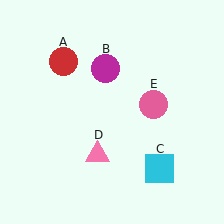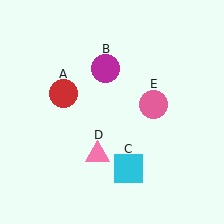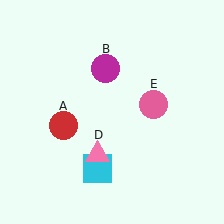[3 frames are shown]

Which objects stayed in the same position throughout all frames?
Magenta circle (object B) and pink triangle (object D) and pink circle (object E) remained stationary.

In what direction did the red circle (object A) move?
The red circle (object A) moved down.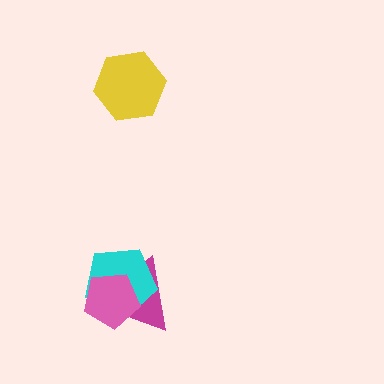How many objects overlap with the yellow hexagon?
0 objects overlap with the yellow hexagon.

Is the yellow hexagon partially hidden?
No, no other shape covers it.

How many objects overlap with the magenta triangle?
2 objects overlap with the magenta triangle.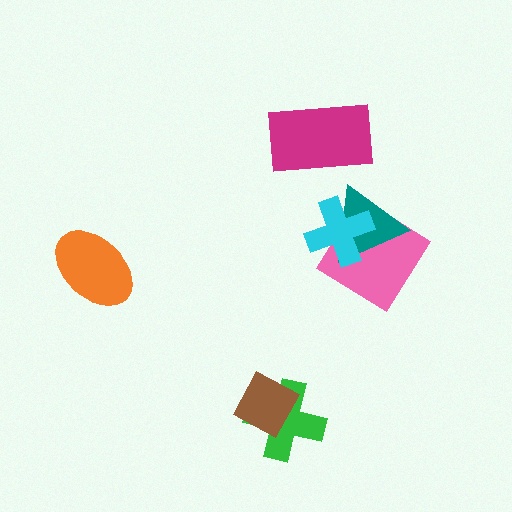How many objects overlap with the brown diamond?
1 object overlaps with the brown diamond.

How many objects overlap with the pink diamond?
2 objects overlap with the pink diamond.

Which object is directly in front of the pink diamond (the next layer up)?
The teal triangle is directly in front of the pink diamond.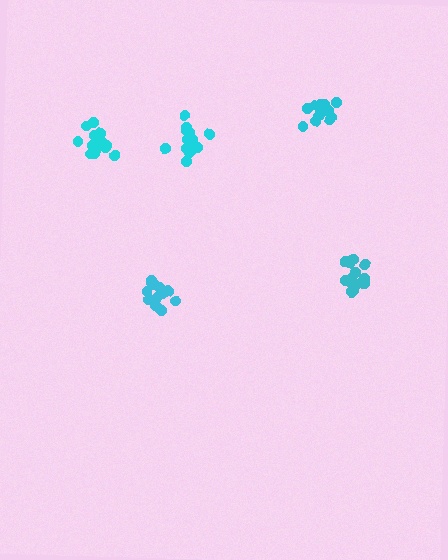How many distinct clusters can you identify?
There are 5 distinct clusters.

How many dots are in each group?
Group 1: 15 dots, Group 2: 15 dots, Group 3: 15 dots, Group 4: 12 dots, Group 5: 13 dots (70 total).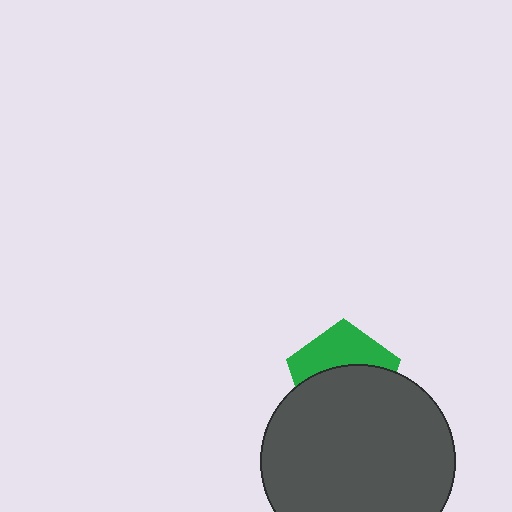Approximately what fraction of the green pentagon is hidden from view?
Roughly 59% of the green pentagon is hidden behind the dark gray circle.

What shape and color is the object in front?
The object in front is a dark gray circle.